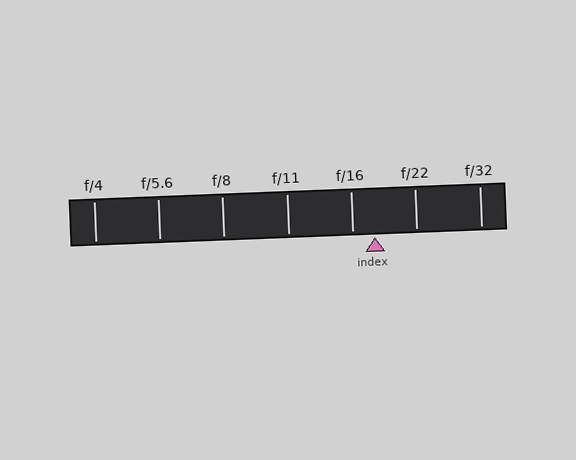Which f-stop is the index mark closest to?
The index mark is closest to f/16.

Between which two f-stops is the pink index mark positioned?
The index mark is between f/16 and f/22.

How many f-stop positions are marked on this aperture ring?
There are 7 f-stop positions marked.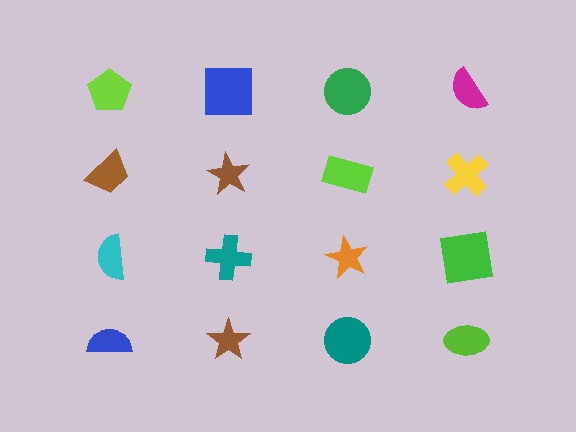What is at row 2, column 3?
A lime rectangle.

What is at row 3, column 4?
A green square.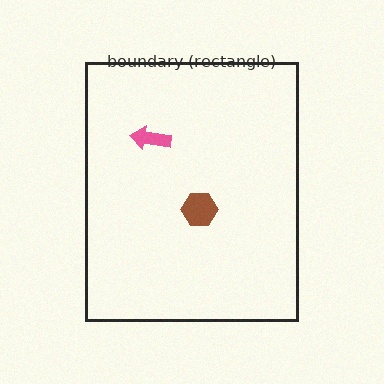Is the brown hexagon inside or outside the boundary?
Inside.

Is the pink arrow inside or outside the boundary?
Inside.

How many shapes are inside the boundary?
2 inside, 0 outside.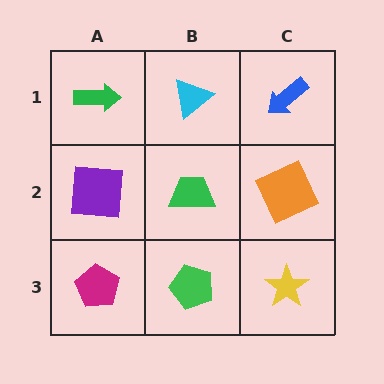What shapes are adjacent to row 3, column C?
An orange square (row 2, column C), a green pentagon (row 3, column B).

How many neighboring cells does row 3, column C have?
2.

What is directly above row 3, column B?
A green trapezoid.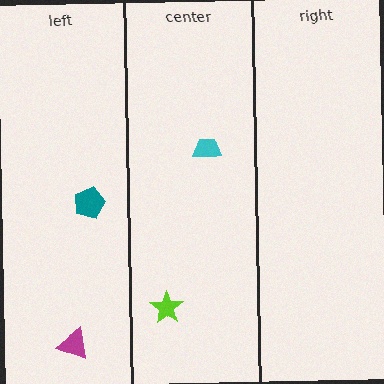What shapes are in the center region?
The cyan trapezoid, the lime star.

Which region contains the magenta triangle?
The left region.